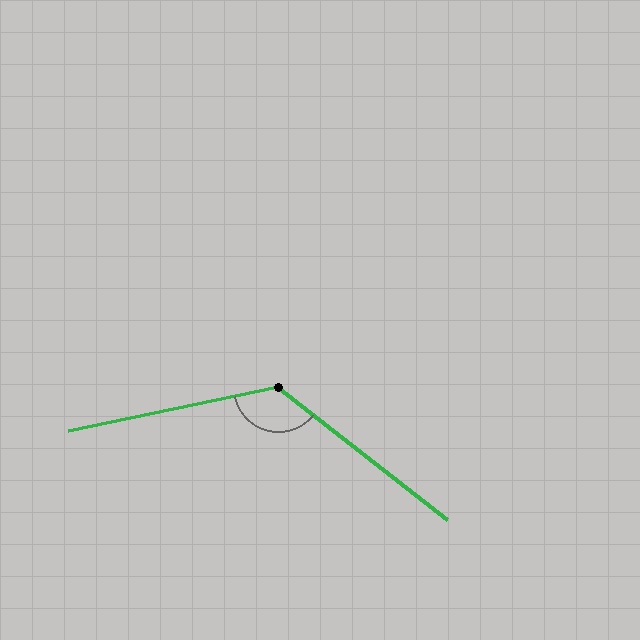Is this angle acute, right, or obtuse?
It is obtuse.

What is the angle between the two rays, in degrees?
Approximately 130 degrees.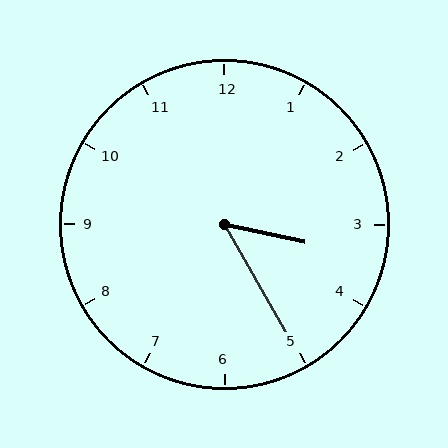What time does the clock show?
3:25.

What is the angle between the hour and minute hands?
Approximately 48 degrees.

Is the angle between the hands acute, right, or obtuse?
It is acute.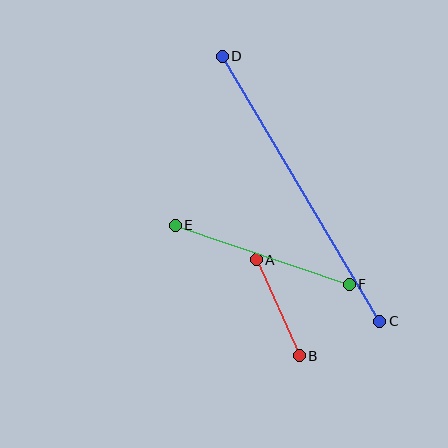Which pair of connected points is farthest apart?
Points C and D are farthest apart.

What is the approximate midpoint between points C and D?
The midpoint is at approximately (301, 189) pixels.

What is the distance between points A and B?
The distance is approximately 105 pixels.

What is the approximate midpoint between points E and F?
The midpoint is at approximately (262, 255) pixels.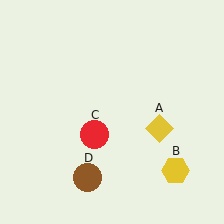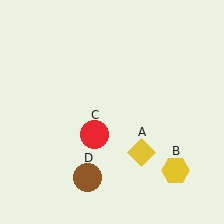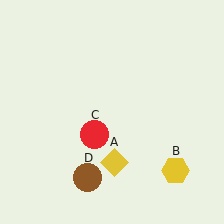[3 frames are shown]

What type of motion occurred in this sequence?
The yellow diamond (object A) rotated clockwise around the center of the scene.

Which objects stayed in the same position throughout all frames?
Yellow hexagon (object B) and red circle (object C) and brown circle (object D) remained stationary.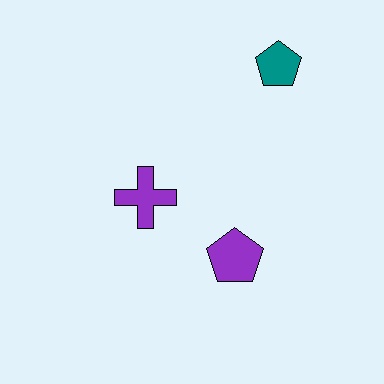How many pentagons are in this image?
There are 2 pentagons.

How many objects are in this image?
There are 3 objects.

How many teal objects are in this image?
There is 1 teal object.